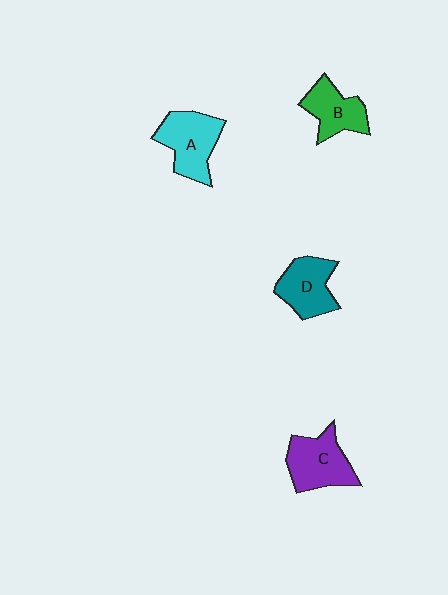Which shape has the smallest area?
Shape B (green).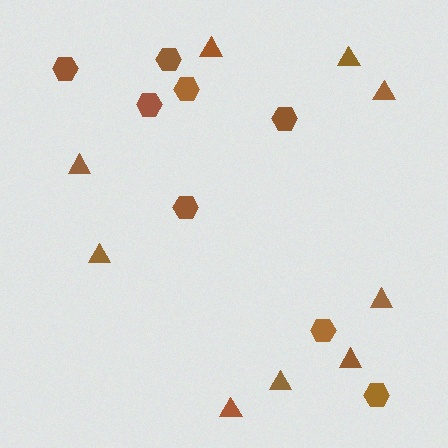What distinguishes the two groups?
There are 2 groups: one group of hexagons (8) and one group of triangles (9).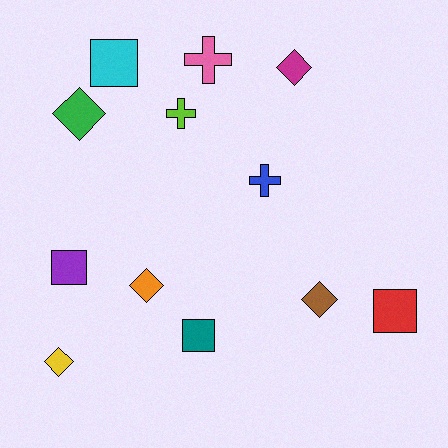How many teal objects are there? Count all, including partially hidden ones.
There is 1 teal object.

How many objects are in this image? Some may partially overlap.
There are 12 objects.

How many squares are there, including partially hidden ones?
There are 4 squares.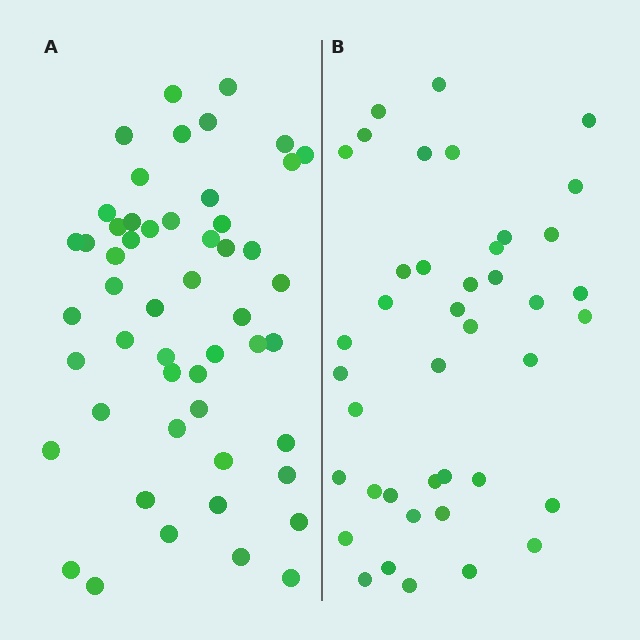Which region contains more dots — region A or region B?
Region A (the left region) has more dots.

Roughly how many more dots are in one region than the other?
Region A has roughly 12 or so more dots than region B.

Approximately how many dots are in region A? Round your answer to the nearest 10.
About 50 dots. (The exact count is 52, which rounds to 50.)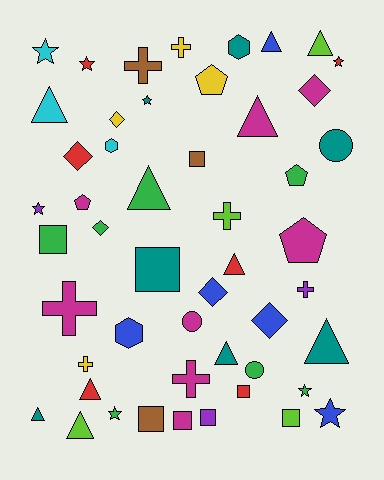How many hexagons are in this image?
There are 3 hexagons.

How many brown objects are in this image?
There are 3 brown objects.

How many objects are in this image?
There are 50 objects.